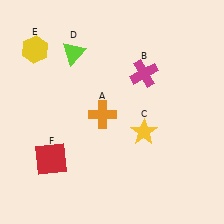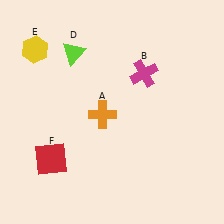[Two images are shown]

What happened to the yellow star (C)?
The yellow star (C) was removed in Image 2. It was in the bottom-right area of Image 1.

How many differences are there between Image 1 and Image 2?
There is 1 difference between the two images.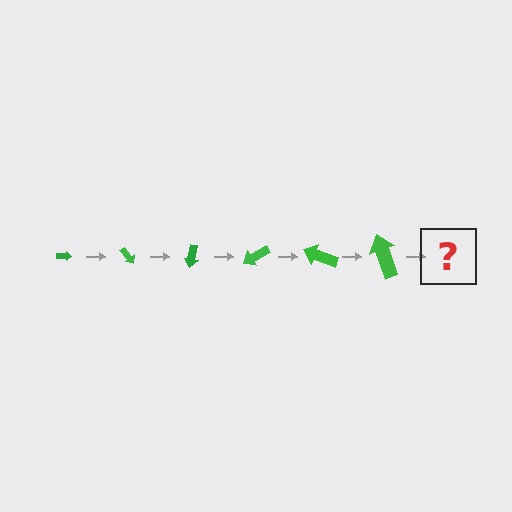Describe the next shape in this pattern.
It should be an arrow, larger than the previous one and rotated 300 degrees from the start.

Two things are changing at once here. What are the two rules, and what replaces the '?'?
The two rules are that the arrow grows larger each step and it rotates 50 degrees each step. The '?' should be an arrow, larger than the previous one and rotated 300 degrees from the start.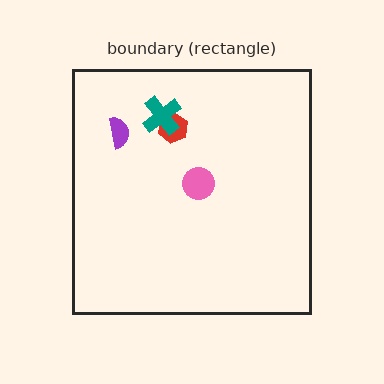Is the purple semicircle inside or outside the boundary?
Inside.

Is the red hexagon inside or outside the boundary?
Inside.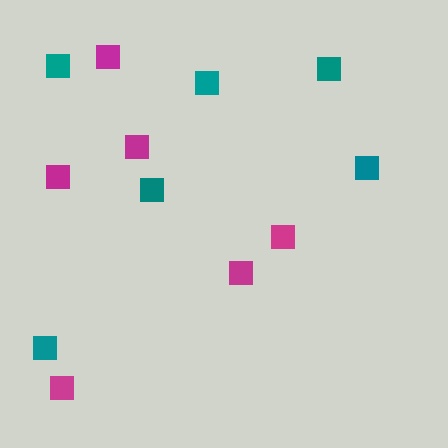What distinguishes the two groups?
There are 2 groups: one group of magenta squares (6) and one group of teal squares (6).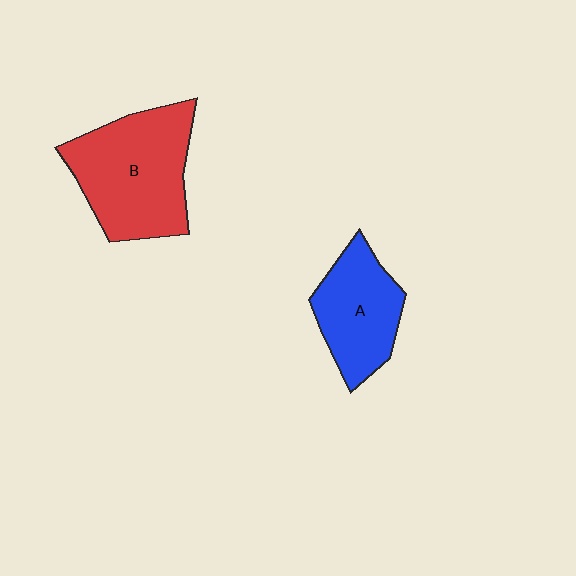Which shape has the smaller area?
Shape A (blue).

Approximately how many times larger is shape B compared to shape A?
Approximately 1.5 times.